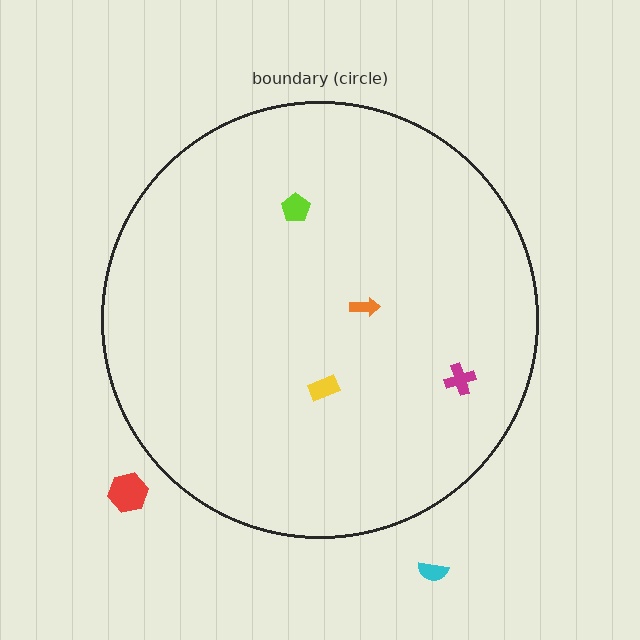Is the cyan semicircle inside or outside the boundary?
Outside.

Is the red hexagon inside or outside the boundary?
Outside.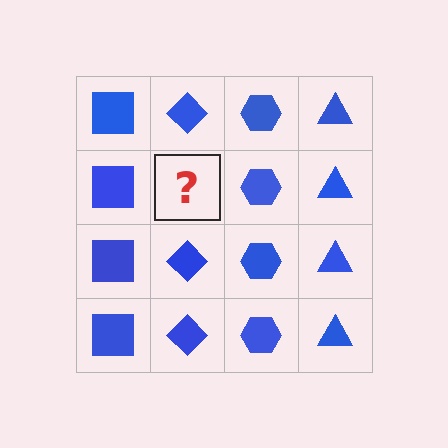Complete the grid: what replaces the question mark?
The question mark should be replaced with a blue diamond.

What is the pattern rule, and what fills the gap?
The rule is that each column has a consistent shape. The gap should be filled with a blue diamond.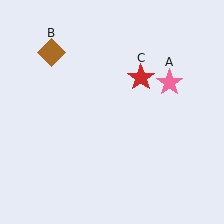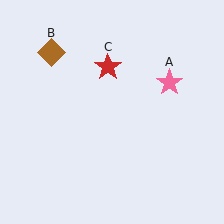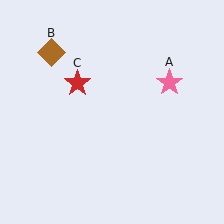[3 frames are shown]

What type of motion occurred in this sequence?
The red star (object C) rotated counterclockwise around the center of the scene.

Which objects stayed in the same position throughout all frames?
Pink star (object A) and brown diamond (object B) remained stationary.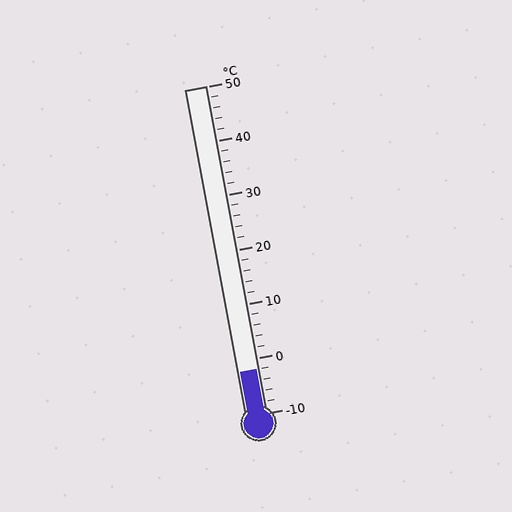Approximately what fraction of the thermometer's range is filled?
The thermometer is filled to approximately 15% of its range.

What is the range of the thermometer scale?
The thermometer scale ranges from -10°C to 50°C.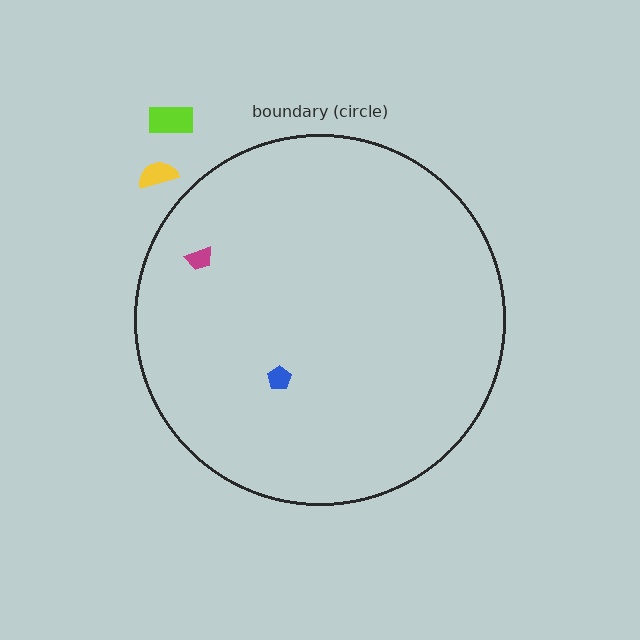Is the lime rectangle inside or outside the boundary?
Outside.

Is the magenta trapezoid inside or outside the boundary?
Inside.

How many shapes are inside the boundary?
2 inside, 2 outside.